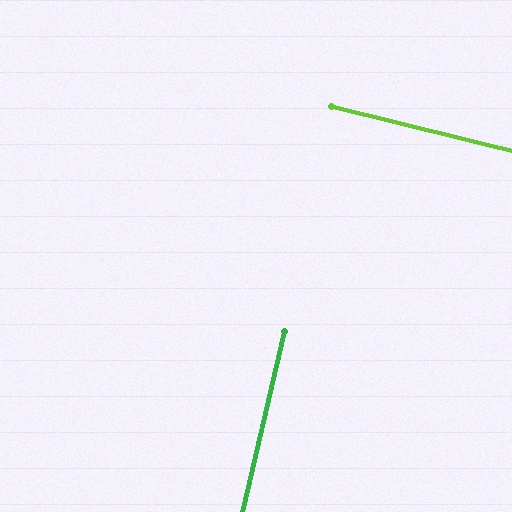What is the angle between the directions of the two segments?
Approximately 89 degrees.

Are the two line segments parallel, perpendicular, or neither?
Perpendicular — they meet at approximately 89°.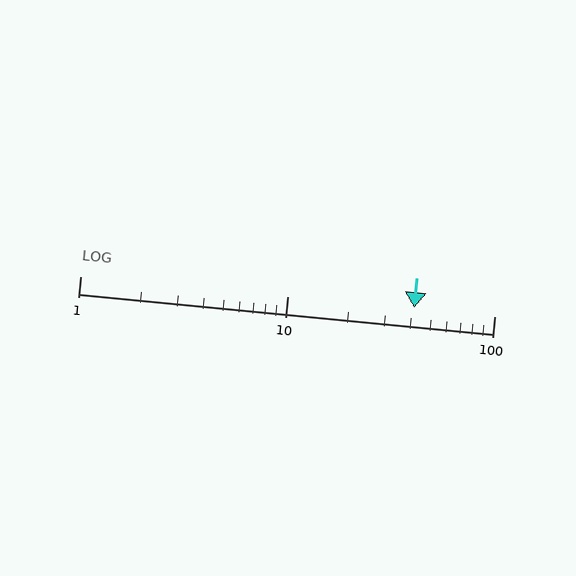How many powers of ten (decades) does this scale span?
The scale spans 2 decades, from 1 to 100.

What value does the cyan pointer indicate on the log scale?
The pointer indicates approximately 41.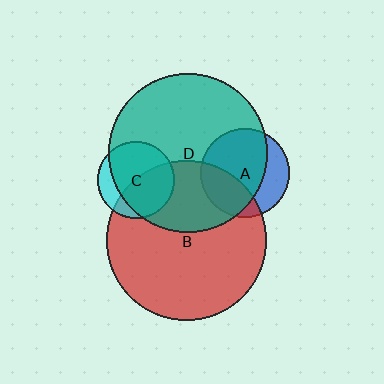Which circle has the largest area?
Circle B (red).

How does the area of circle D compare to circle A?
Approximately 3.2 times.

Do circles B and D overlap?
Yes.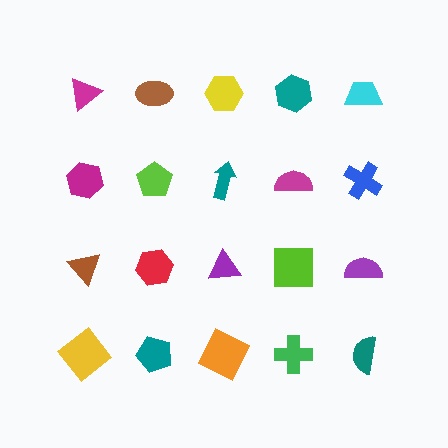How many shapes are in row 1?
5 shapes.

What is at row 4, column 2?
A teal pentagon.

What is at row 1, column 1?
A magenta triangle.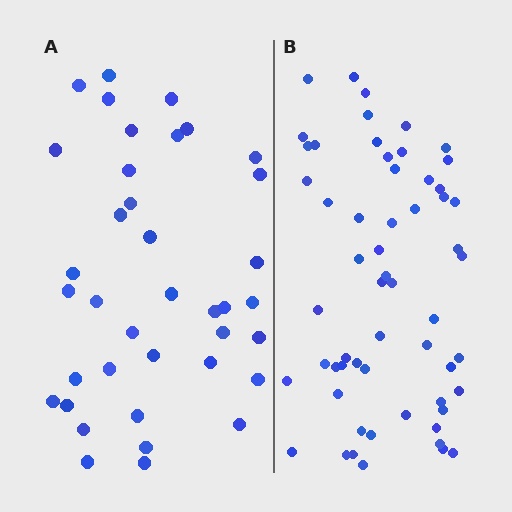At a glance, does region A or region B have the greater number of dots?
Region B (the right region) has more dots.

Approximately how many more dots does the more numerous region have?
Region B has approximately 20 more dots than region A.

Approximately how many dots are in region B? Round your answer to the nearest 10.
About 60 dots. (The exact count is 58, which rounds to 60.)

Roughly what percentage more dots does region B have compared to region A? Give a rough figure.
About 55% more.